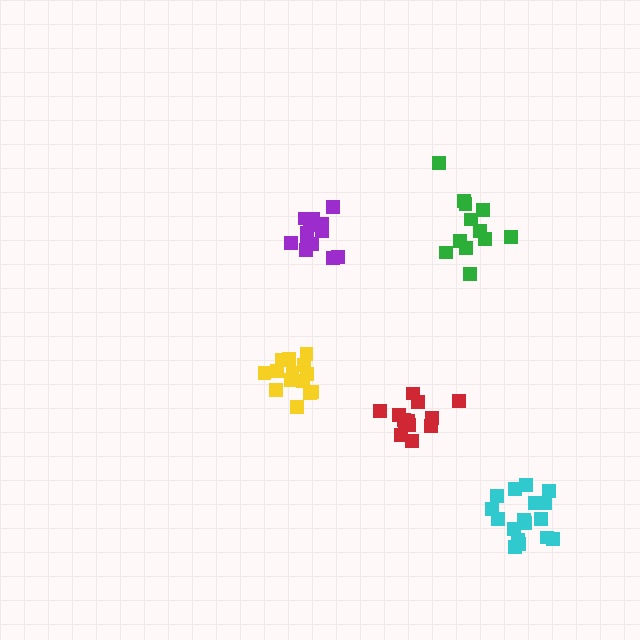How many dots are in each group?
Group 1: 14 dots, Group 2: 12 dots, Group 3: 13 dots, Group 4: 14 dots, Group 5: 17 dots (70 total).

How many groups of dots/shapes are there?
There are 5 groups.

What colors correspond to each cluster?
The clusters are colored: red, green, purple, yellow, cyan.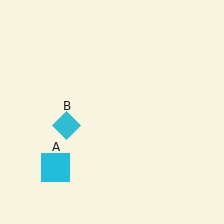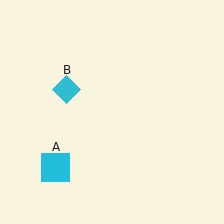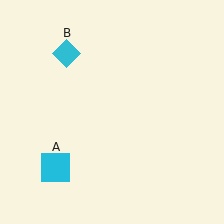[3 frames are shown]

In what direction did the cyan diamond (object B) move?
The cyan diamond (object B) moved up.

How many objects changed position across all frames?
1 object changed position: cyan diamond (object B).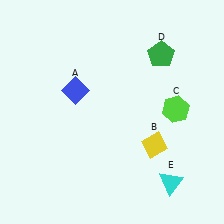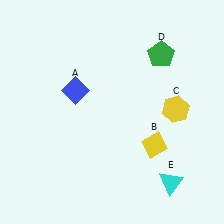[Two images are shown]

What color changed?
The hexagon (C) changed from lime in Image 1 to yellow in Image 2.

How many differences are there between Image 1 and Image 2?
There is 1 difference between the two images.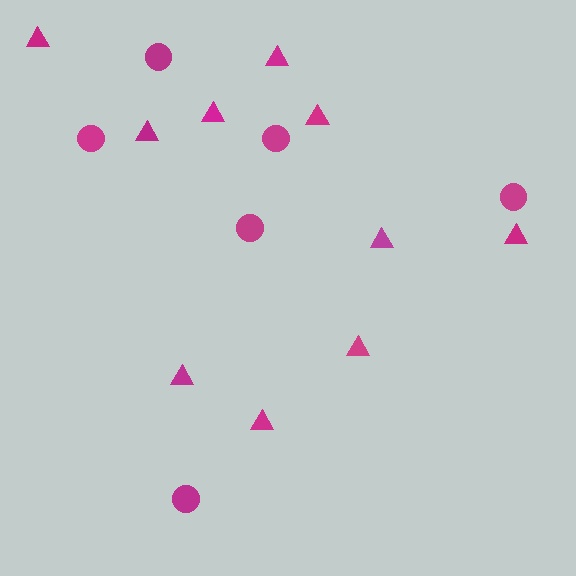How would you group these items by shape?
There are 2 groups: one group of circles (6) and one group of triangles (10).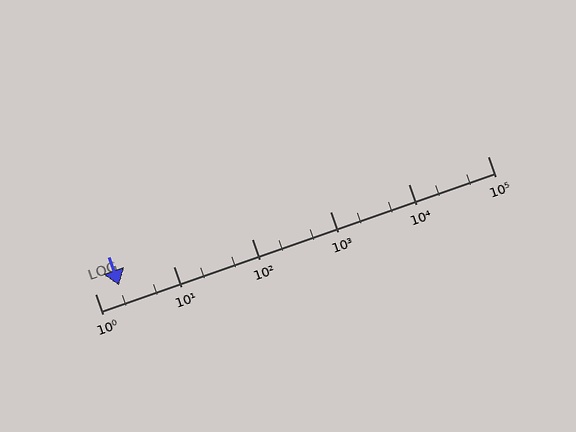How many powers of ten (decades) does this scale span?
The scale spans 5 decades, from 1 to 100000.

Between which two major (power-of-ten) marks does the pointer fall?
The pointer is between 1 and 10.